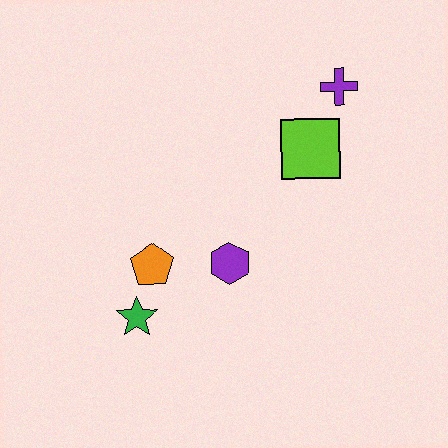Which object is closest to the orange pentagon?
The green star is closest to the orange pentagon.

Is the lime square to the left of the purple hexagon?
No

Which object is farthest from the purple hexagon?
The purple cross is farthest from the purple hexagon.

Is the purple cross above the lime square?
Yes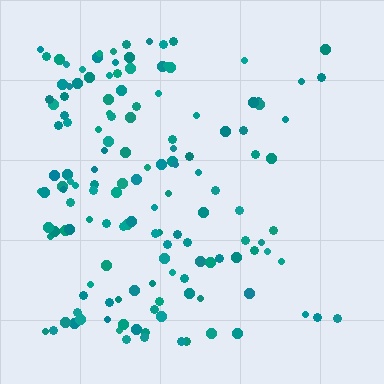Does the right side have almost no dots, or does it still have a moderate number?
Still a moderate number, just noticeably fewer than the left.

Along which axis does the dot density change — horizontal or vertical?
Horizontal.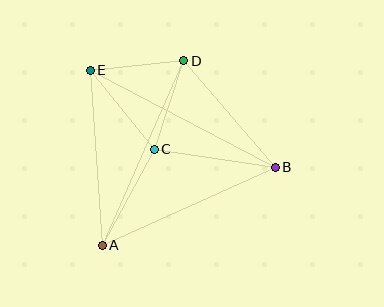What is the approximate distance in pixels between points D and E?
The distance between D and E is approximately 94 pixels.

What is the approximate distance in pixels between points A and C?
The distance between A and C is approximately 109 pixels.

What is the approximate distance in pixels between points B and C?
The distance between B and C is approximately 122 pixels.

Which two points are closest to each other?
Points C and D are closest to each other.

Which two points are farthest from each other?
Points B and E are farthest from each other.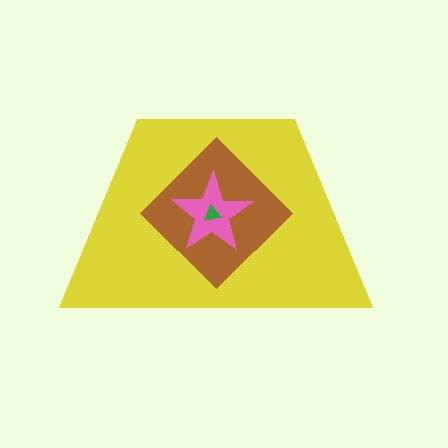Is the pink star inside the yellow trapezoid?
Yes.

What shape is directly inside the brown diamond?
The pink star.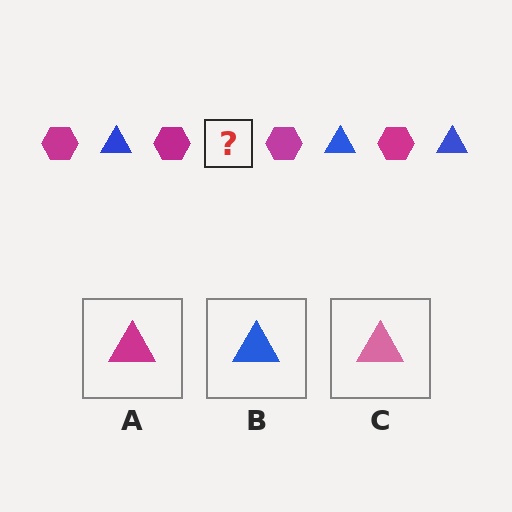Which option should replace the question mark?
Option B.